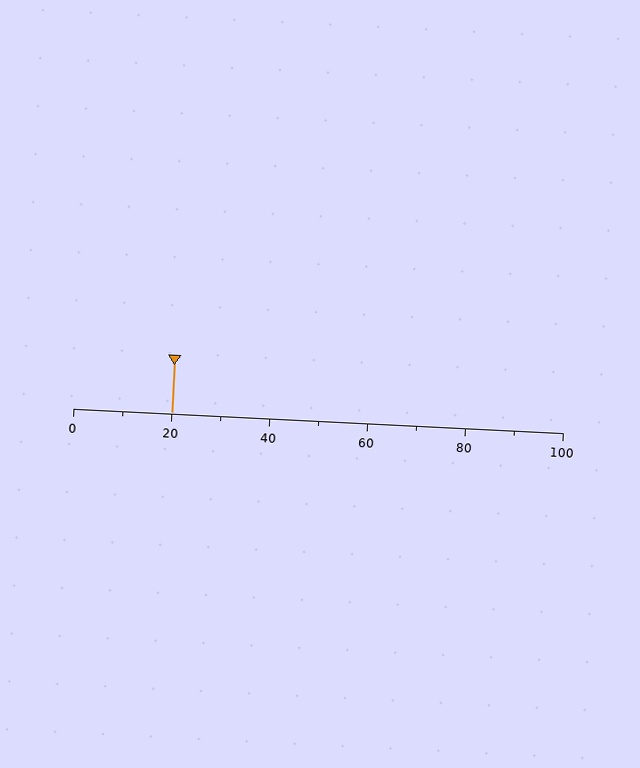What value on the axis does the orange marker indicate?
The marker indicates approximately 20.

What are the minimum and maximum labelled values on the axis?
The axis runs from 0 to 100.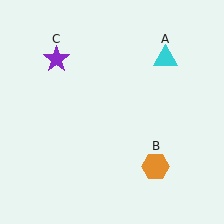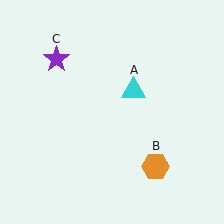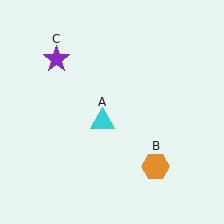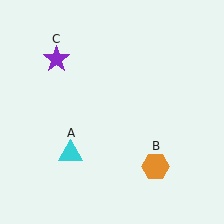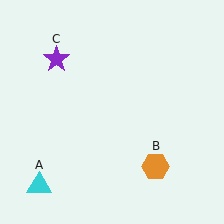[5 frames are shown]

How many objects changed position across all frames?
1 object changed position: cyan triangle (object A).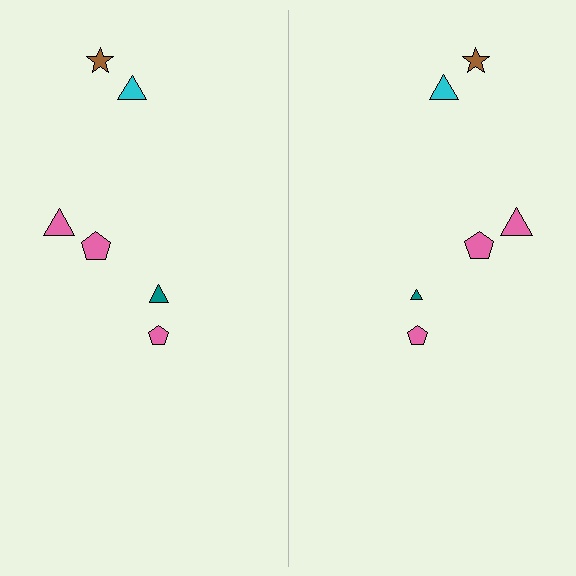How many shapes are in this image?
There are 12 shapes in this image.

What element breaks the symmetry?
The teal triangle on the right side has a different size than its mirror counterpart.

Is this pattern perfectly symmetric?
No, the pattern is not perfectly symmetric. The teal triangle on the right side has a different size than its mirror counterpart.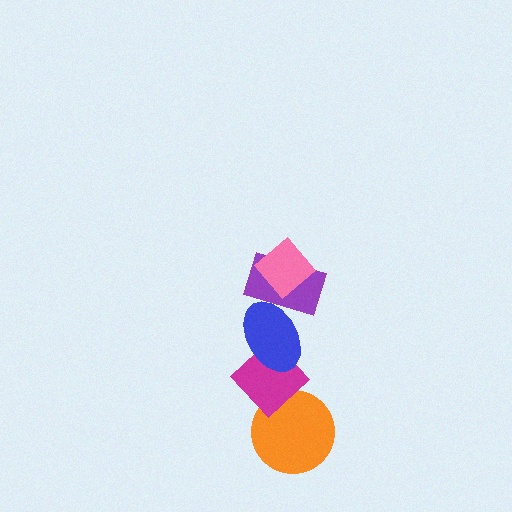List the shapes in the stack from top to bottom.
From top to bottom: the pink diamond, the purple rectangle, the blue ellipse, the magenta diamond, the orange circle.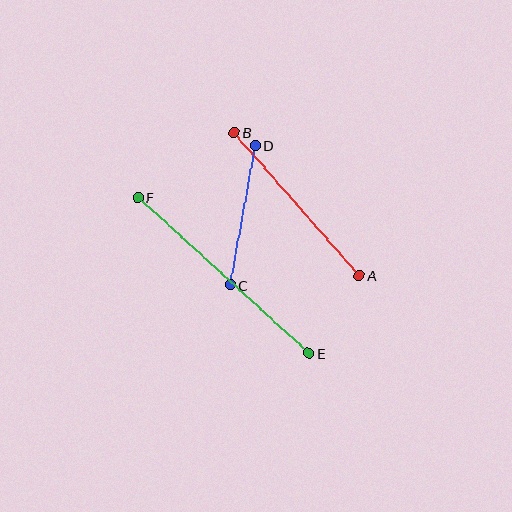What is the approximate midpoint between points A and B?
The midpoint is at approximately (297, 204) pixels.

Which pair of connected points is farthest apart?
Points E and F are farthest apart.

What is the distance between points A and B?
The distance is approximately 190 pixels.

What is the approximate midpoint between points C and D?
The midpoint is at approximately (243, 215) pixels.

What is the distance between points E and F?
The distance is approximately 232 pixels.